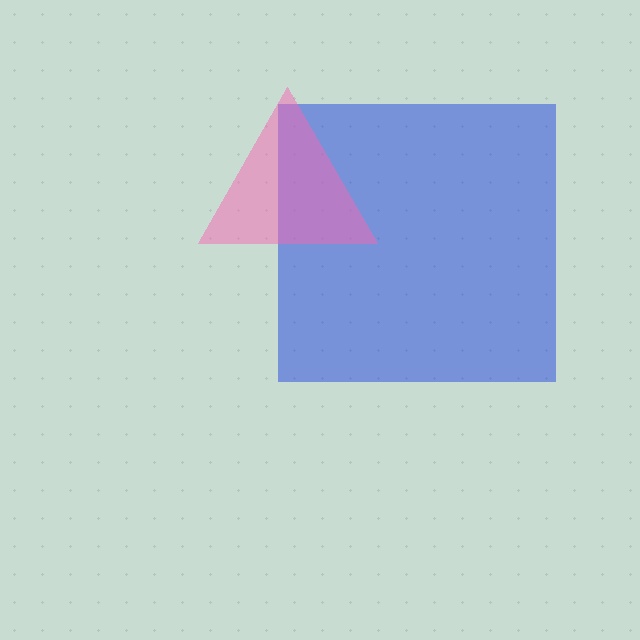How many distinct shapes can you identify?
There are 2 distinct shapes: a blue square, a pink triangle.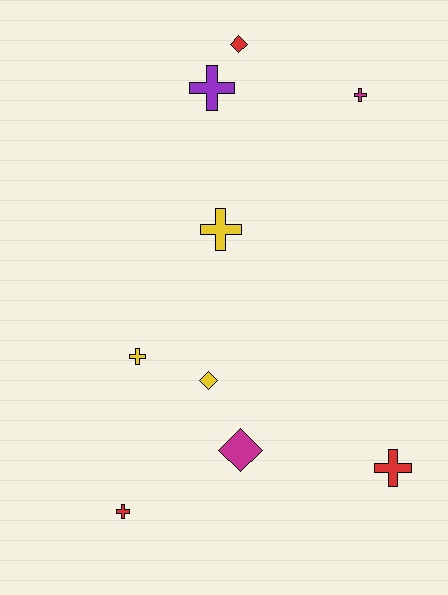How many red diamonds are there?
There is 1 red diamond.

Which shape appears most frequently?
Cross, with 6 objects.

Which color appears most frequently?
Red, with 3 objects.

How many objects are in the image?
There are 9 objects.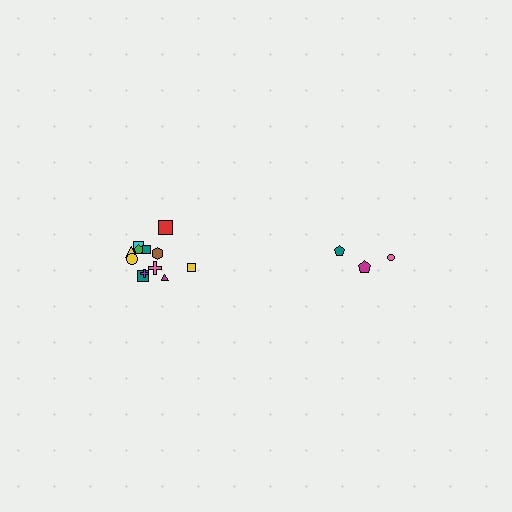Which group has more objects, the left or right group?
The left group.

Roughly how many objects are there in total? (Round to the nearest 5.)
Roughly 15 objects in total.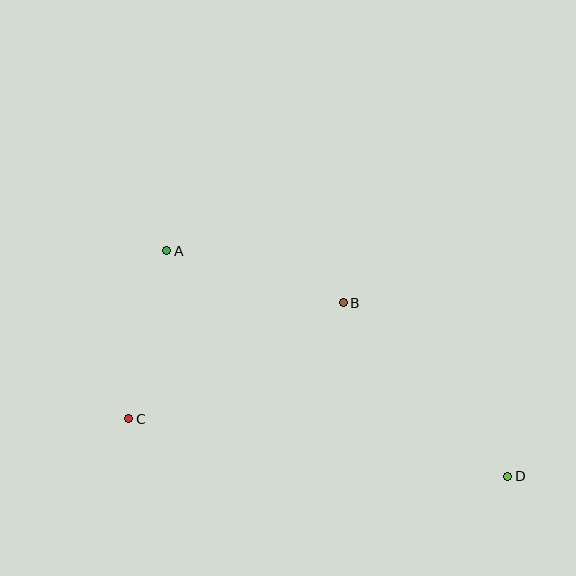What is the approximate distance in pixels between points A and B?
The distance between A and B is approximately 184 pixels.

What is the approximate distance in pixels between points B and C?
The distance between B and C is approximately 244 pixels.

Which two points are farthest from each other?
Points A and D are farthest from each other.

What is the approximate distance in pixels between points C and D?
The distance between C and D is approximately 383 pixels.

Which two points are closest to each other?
Points A and C are closest to each other.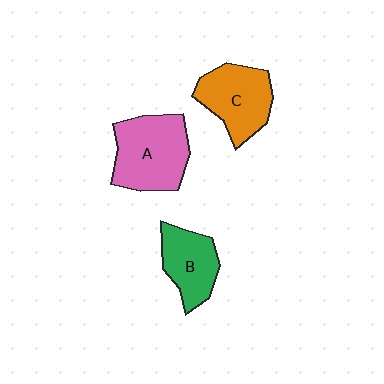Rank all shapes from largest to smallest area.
From largest to smallest: A (pink), C (orange), B (green).